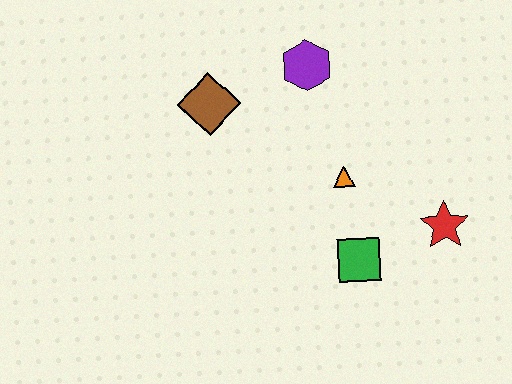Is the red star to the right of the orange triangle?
Yes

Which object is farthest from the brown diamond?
The red star is farthest from the brown diamond.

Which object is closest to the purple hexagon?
The brown diamond is closest to the purple hexagon.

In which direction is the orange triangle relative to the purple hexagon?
The orange triangle is below the purple hexagon.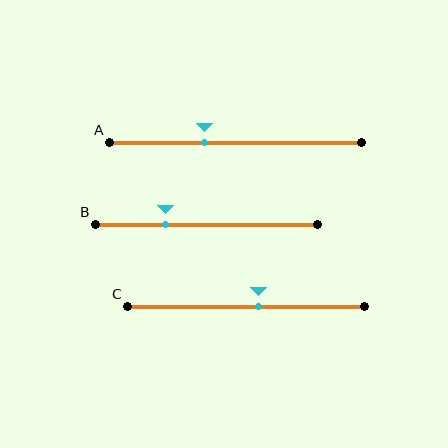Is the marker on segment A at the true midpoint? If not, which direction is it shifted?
No, the marker on segment A is shifted to the left by about 12% of the segment length.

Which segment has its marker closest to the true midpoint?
Segment C has its marker closest to the true midpoint.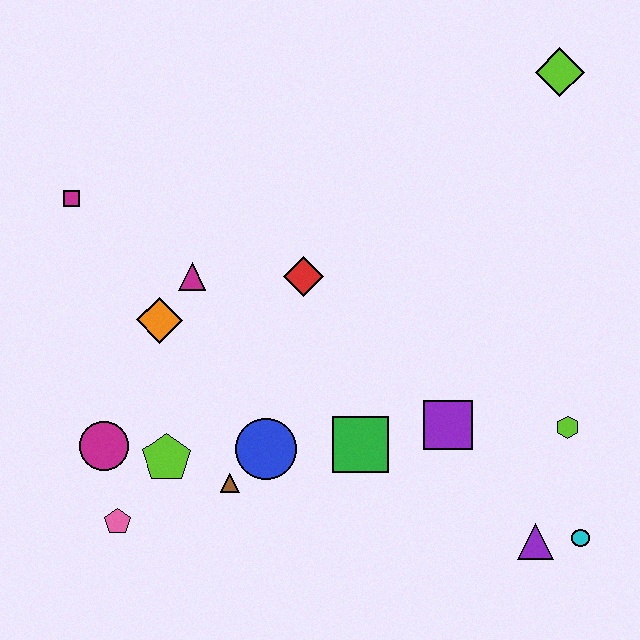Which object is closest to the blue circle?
The brown triangle is closest to the blue circle.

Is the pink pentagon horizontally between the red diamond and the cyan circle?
No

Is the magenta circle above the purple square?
No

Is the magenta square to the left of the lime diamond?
Yes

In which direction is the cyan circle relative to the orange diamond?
The cyan circle is to the right of the orange diamond.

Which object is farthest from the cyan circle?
The magenta square is farthest from the cyan circle.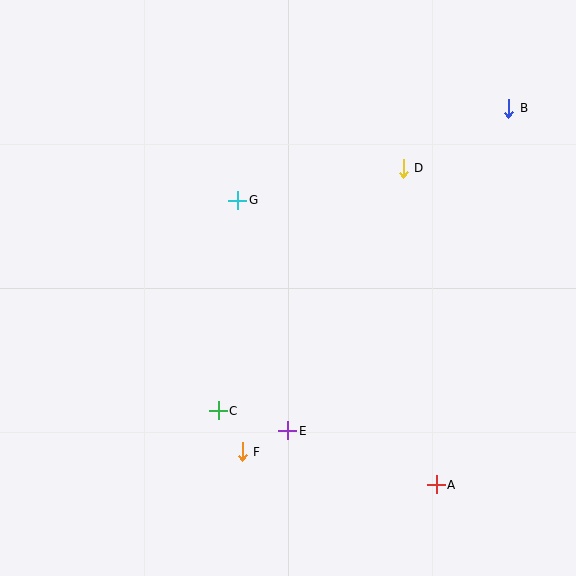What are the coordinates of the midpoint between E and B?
The midpoint between E and B is at (398, 270).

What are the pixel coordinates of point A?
Point A is at (436, 485).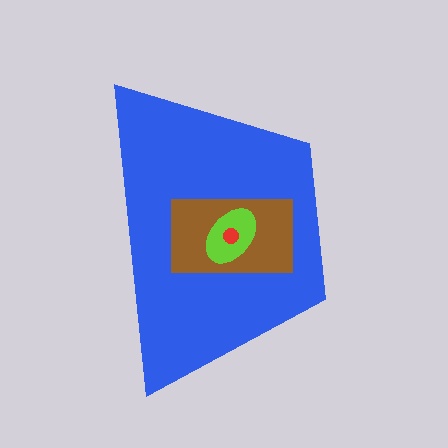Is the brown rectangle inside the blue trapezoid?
Yes.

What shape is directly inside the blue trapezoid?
The brown rectangle.